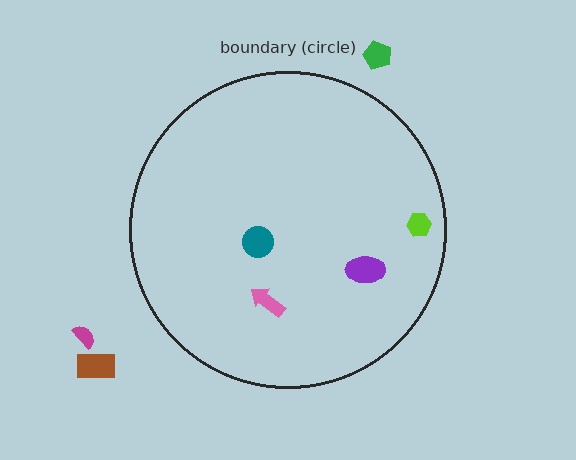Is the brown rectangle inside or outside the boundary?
Outside.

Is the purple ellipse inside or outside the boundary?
Inside.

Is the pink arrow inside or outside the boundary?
Inside.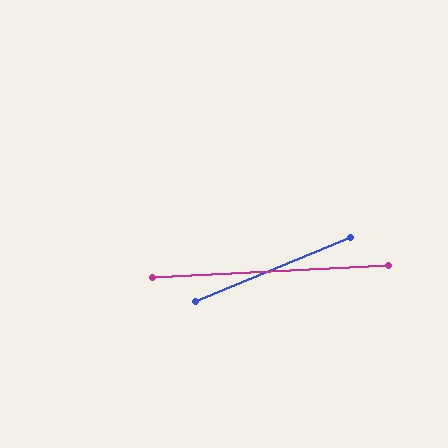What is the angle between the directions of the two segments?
Approximately 20 degrees.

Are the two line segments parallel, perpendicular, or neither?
Neither parallel nor perpendicular — they differ by about 20°.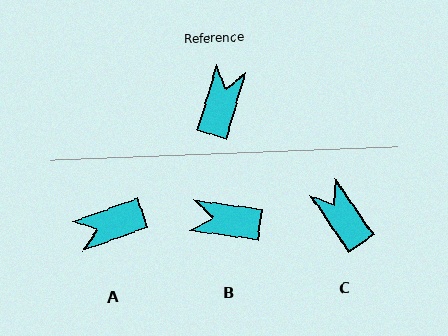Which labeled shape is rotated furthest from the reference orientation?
A, about 126 degrees away.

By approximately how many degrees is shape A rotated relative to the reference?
Approximately 126 degrees counter-clockwise.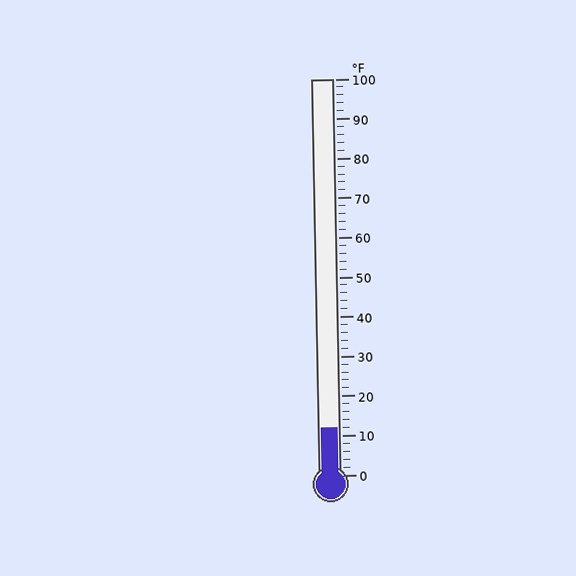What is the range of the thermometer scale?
The thermometer scale ranges from 0°F to 100°F.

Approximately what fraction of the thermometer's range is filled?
The thermometer is filled to approximately 10% of its range.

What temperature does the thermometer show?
The thermometer shows approximately 12°F.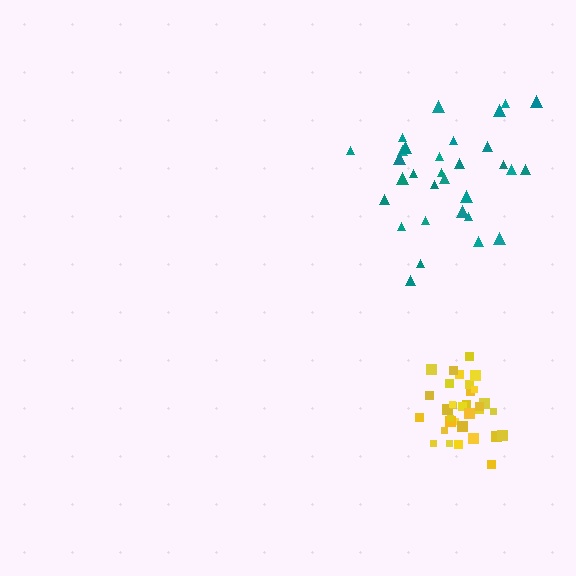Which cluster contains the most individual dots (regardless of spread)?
Yellow (33).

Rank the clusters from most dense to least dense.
yellow, teal.